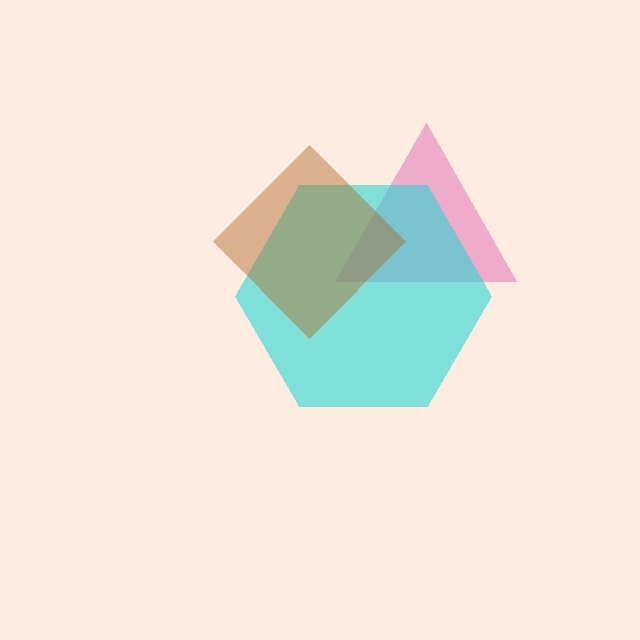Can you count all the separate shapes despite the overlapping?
Yes, there are 3 separate shapes.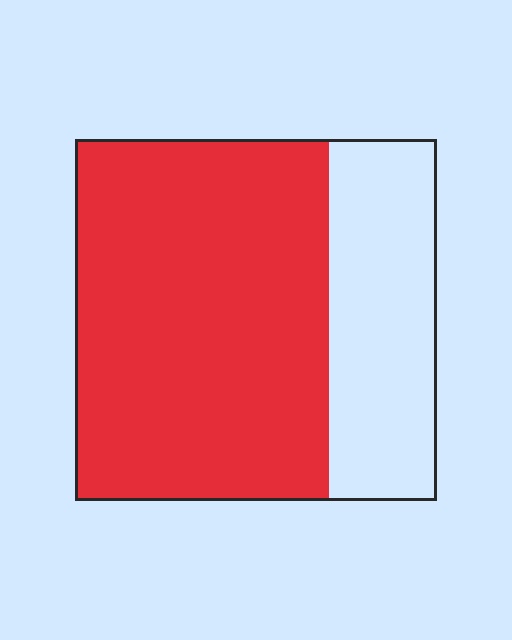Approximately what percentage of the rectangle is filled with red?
Approximately 70%.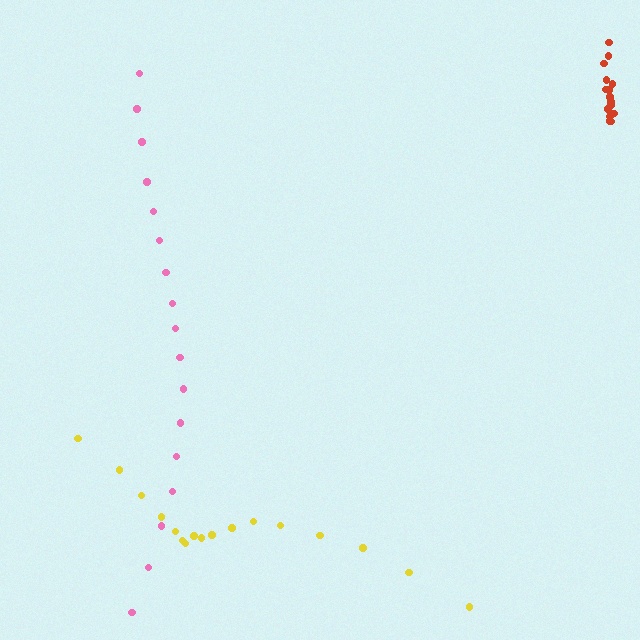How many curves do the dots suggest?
There are 3 distinct paths.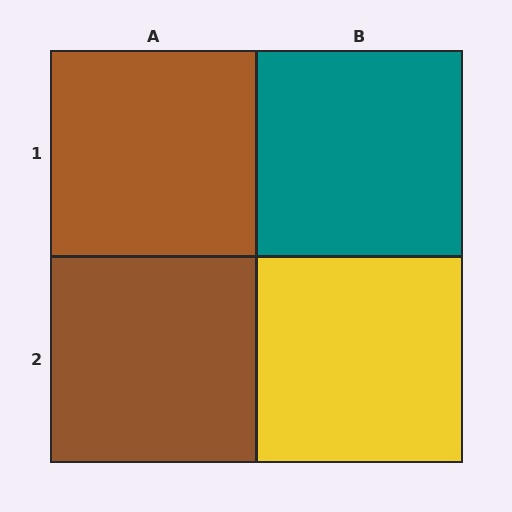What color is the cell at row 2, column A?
Brown.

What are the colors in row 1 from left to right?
Brown, teal.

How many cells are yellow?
1 cell is yellow.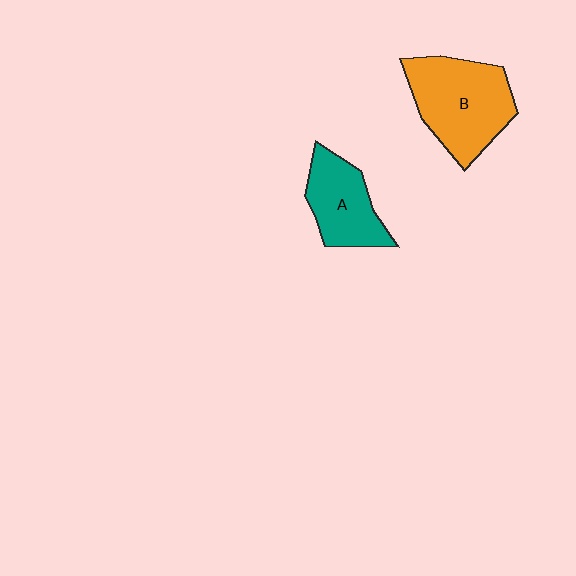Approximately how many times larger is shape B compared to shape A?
Approximately 1.5 times.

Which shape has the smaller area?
Shape A (teal).